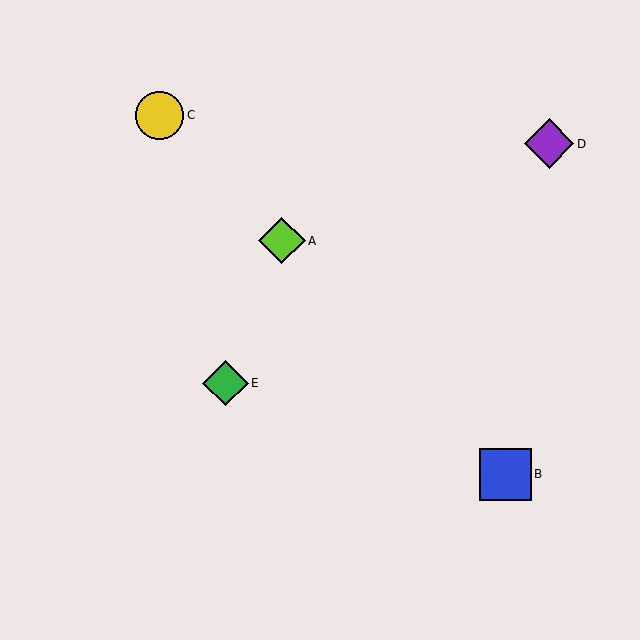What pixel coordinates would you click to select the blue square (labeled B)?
Click at (505, 474) to select the blue square B.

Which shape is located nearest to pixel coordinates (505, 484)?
The blue square (labeled B) at (505, 474) is nearest to that location.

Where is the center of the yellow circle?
The center of the yellow circle is at (159, 115).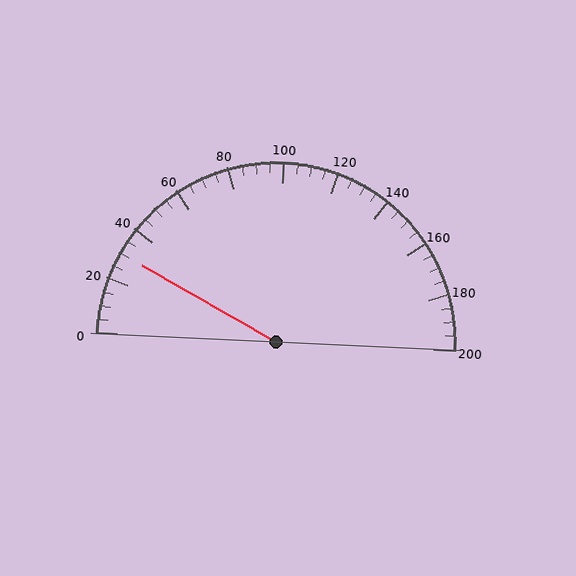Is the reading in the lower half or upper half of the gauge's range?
The reading is in the lower half of the range (0 to 200).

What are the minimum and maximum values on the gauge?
The gauge ranges from 0 to 200.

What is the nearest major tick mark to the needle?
The nearest major tick mark is 40.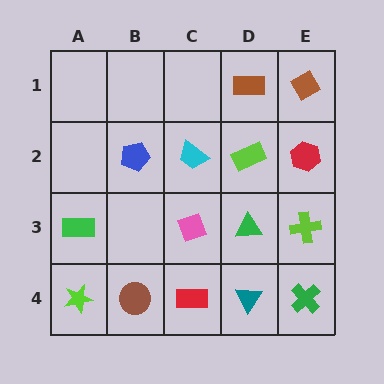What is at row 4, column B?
A brown circle.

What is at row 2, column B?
A blue pentagon.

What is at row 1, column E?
A brown diamond.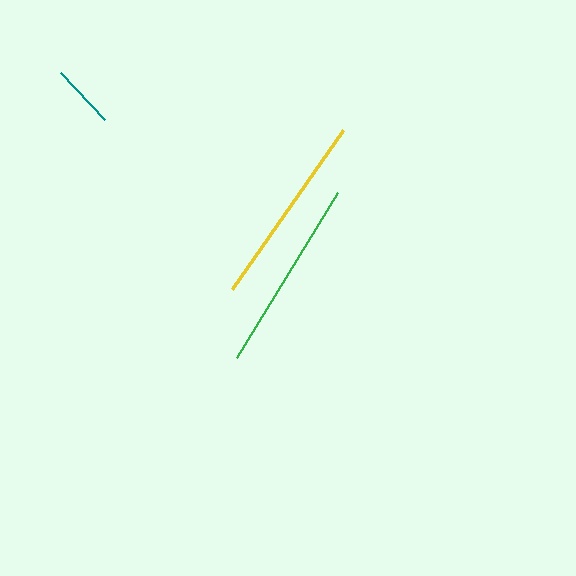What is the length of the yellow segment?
The yellow segment is approximately 194 pixels long.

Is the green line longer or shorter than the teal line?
The green line is longer than the teal line.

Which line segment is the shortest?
The teal line is the shortest at approximately 64 pixels.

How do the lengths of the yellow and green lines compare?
The yellow and green lines are approximately the same length.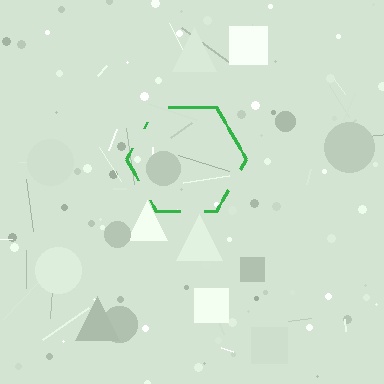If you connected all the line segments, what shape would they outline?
They would outline a hexagon.